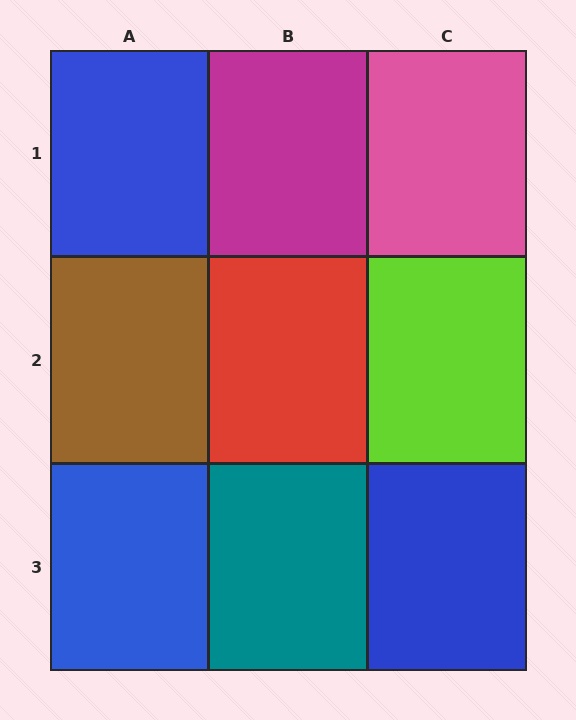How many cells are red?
1 cell is red.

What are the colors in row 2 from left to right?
Brown, red, lime.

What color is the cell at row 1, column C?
Pink.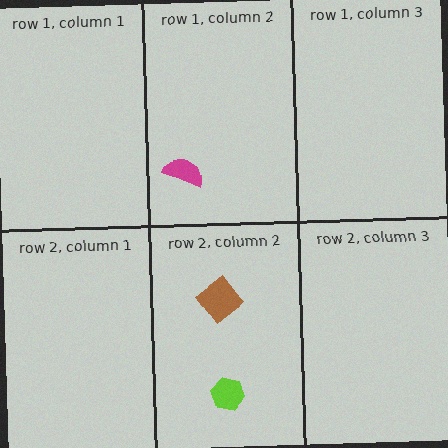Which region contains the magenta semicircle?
The row 1, column 2 region.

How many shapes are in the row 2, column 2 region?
2.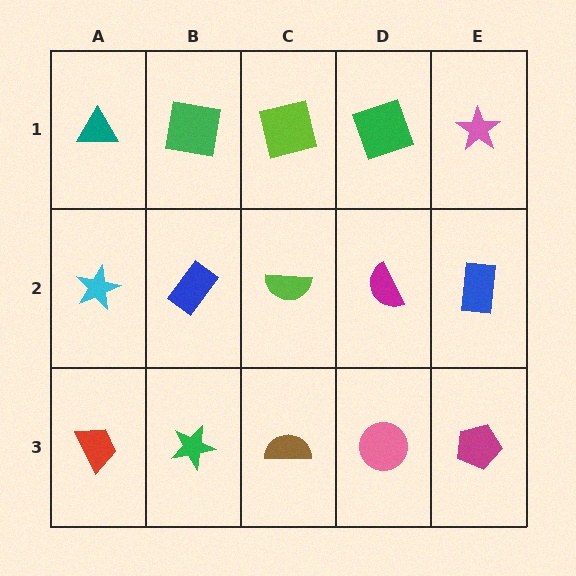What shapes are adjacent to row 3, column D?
A magenta semicircle (row 2, column D), a brown semicircle (row 3, column C), a magenta pentagon (row 3, column E).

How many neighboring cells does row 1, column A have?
2.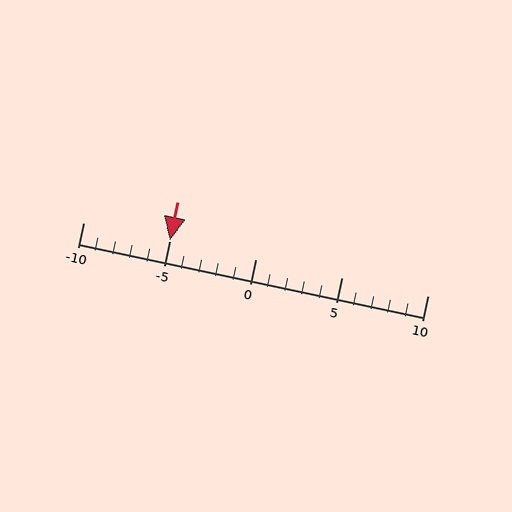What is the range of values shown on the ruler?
The ruler shows values from -10 to 10.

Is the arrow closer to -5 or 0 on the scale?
The arrow is closer to -5.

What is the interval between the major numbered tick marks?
The major tick marks are spaced 5 units apart.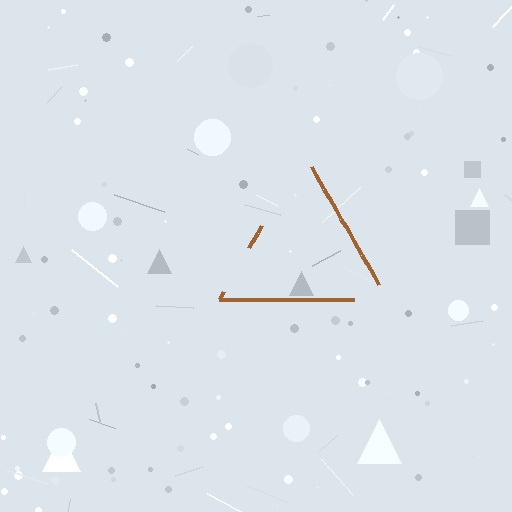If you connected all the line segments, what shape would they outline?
They would outline a triangle.